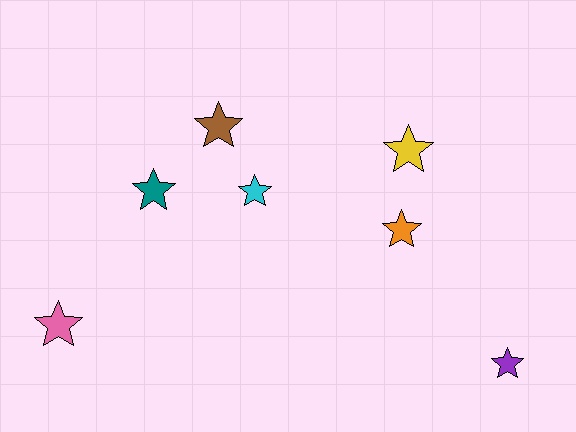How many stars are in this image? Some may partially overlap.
There are 7 stars.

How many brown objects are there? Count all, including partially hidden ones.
There is 1 brown object.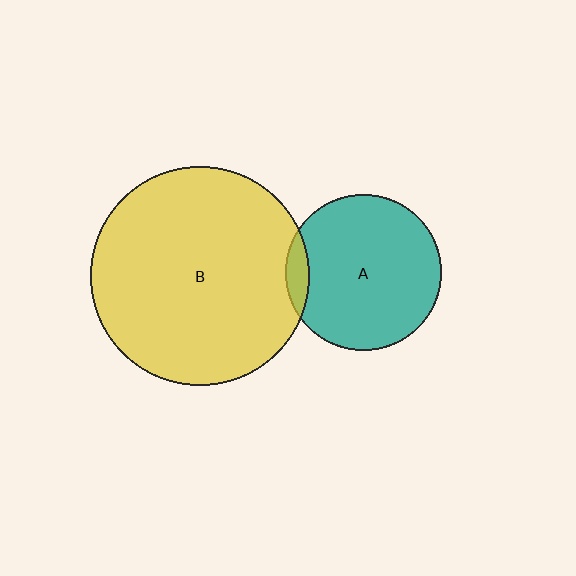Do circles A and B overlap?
Yes.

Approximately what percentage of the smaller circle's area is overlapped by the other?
Approximately 10%.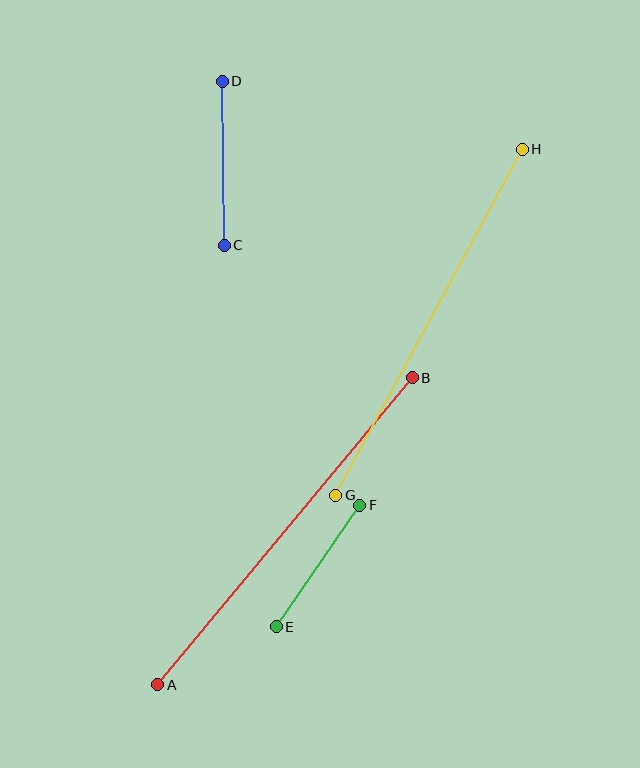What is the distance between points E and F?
The distance is approximately 148 pixels.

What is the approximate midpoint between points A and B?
The midpoint is at approximately (285, 531) pixels.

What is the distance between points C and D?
The distance is approximately 164 pixels.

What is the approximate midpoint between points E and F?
The midpoint is at approximately (318, 566) pixels.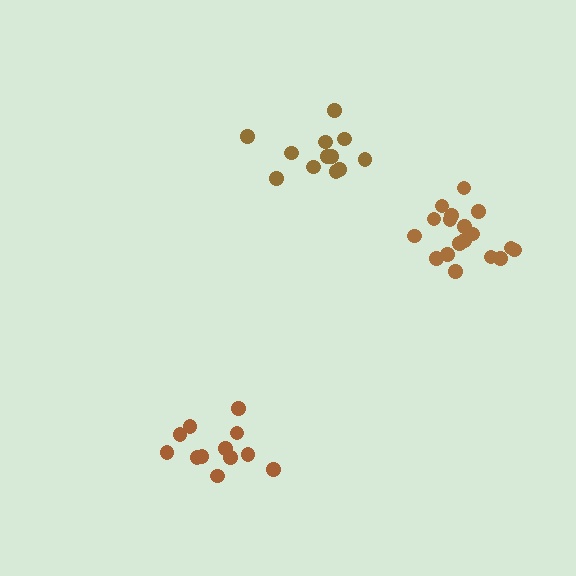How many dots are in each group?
Group 1: 12 dots, Group 2: 12 dots, Group 3: 18 dots (42 total).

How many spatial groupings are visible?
There are 3 spatial groupings.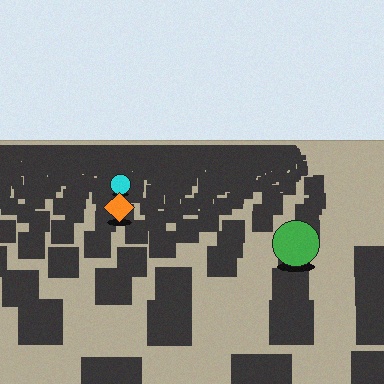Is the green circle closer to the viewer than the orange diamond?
Yes. The green circle is closer — you can tell from the texture gradient: the ground texture is coarser near it.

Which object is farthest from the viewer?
The cyan circle is farthest from the viewer. It appears smaller and the ground texture around it is denser.